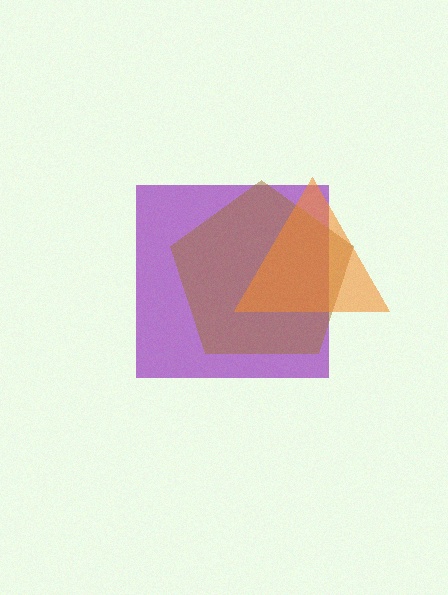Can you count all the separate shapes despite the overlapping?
Yes, there are 3 separate shapes.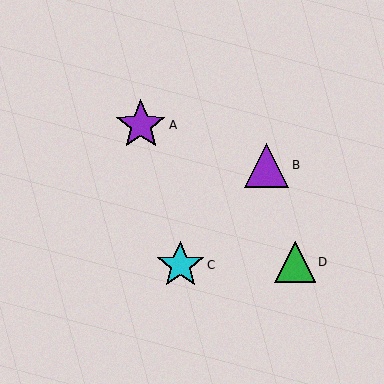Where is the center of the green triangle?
The center of the green triangle is at (295, 262).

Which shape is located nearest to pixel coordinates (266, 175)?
The purple triangle (labeled B) at (266, 165) is nearest to that location.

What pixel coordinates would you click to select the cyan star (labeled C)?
Click at (180, 265) to select the cyan star C.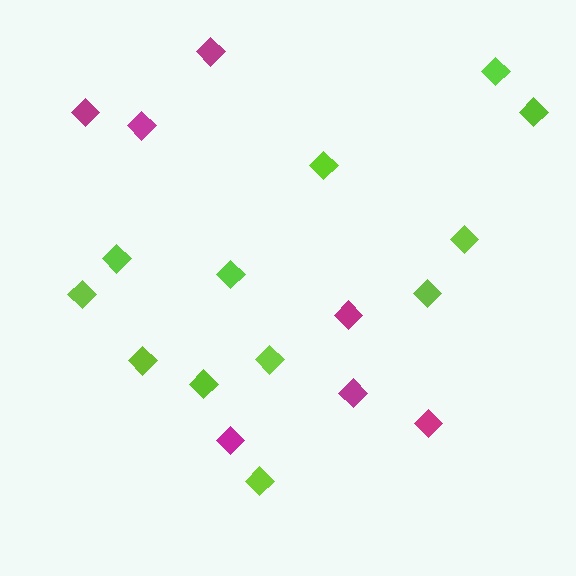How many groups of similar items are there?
There are 2 groups: one group of magenta diamonds (7) and one group of lime diamonds (12).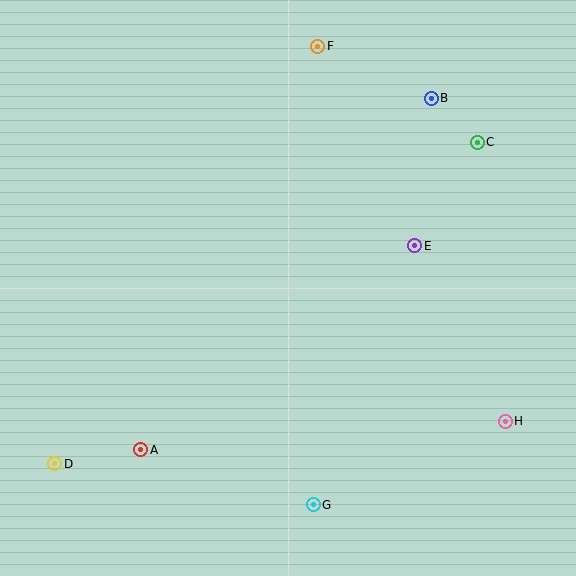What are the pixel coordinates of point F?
Point F is at (318, 47).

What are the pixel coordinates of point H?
Point H is at (505, 421).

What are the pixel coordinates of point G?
Point G is at (313, 505).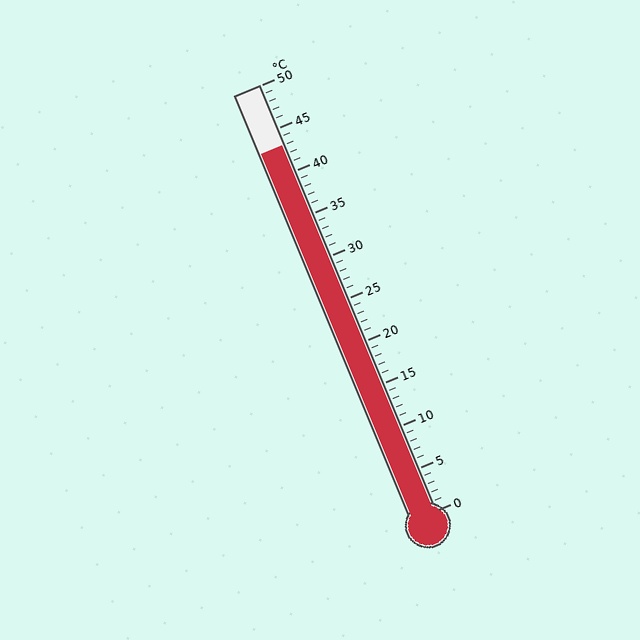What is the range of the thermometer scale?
The thermometer scale ranges from 0°C to 50°C.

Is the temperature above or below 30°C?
The temperature is above 30°C.